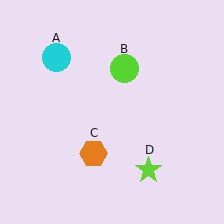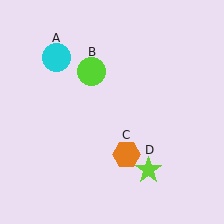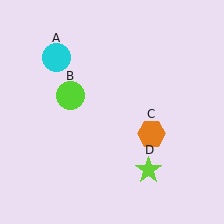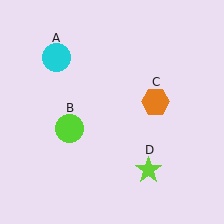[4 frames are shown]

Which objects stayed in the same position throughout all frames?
Cyan circle (object A) and lime star (object D) remained stationary.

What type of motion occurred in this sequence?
The lime circle (object B), orange hexagon (object C) rotated counterclockwise around the center of the scene.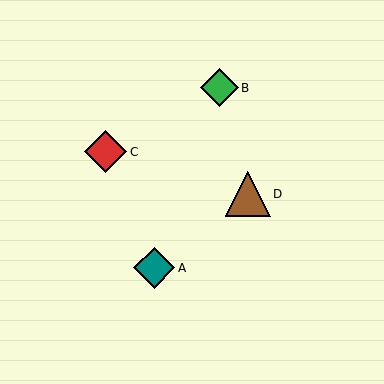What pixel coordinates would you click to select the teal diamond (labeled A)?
Click at (154, 268) to select the teal diamond A.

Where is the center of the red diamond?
The center of the red diamond is at (106, 152).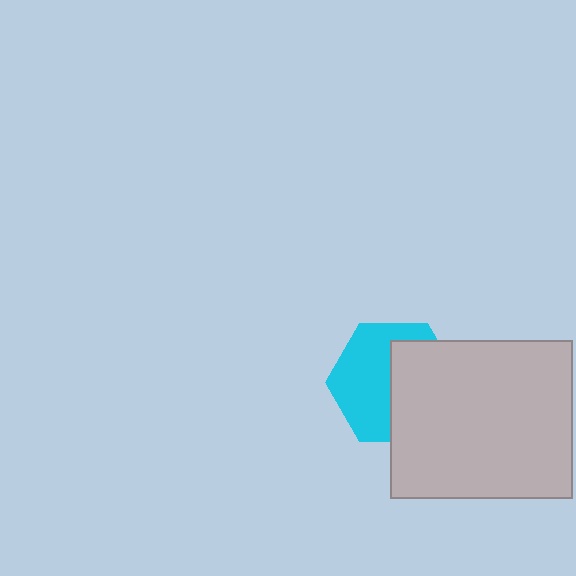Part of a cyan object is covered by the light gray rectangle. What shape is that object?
It is a hexagon.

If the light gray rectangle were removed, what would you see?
You would see the complete cyan hexagon.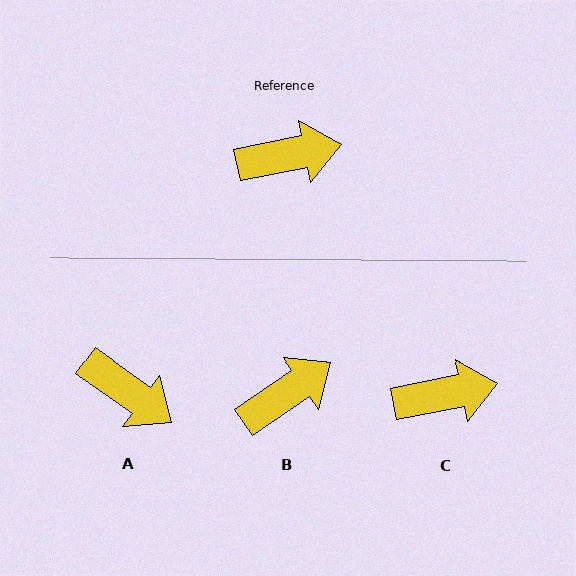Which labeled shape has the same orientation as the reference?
C.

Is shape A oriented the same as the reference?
No, it is off by about 47 degrees.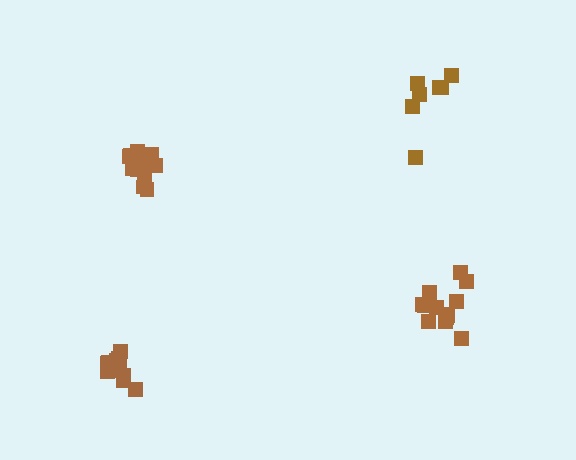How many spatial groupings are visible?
There are 4 spatial groupings.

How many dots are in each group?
Group 1: 7 dots, Group 2: 12 dots, Group 3: 13 dots, Group 4: 13 dots (45 total).